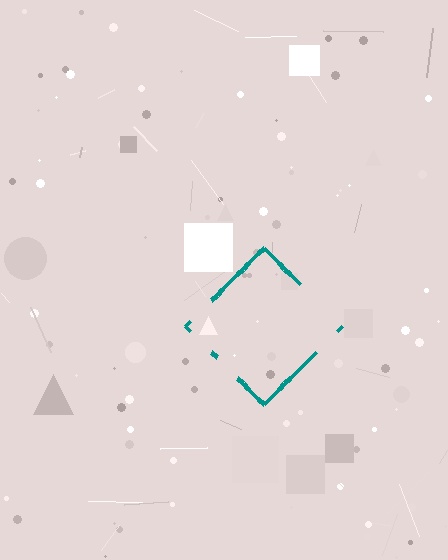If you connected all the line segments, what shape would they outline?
They would outline a diamond.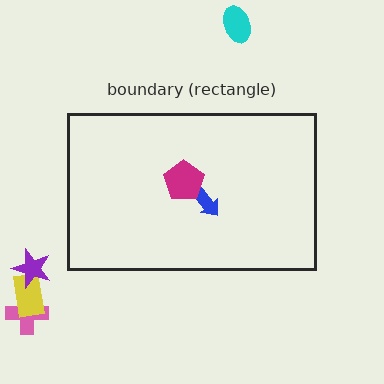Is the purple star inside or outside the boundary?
Outside.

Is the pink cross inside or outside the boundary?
Outside.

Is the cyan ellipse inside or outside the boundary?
Outside.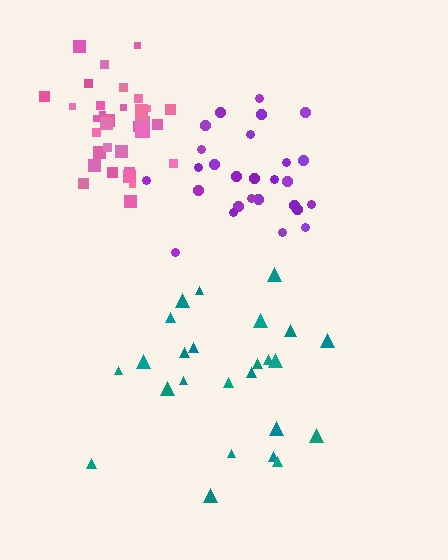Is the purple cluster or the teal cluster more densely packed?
Purple.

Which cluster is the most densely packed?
Pink.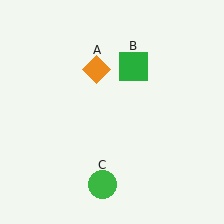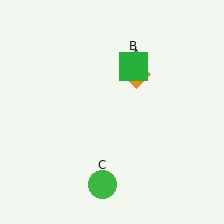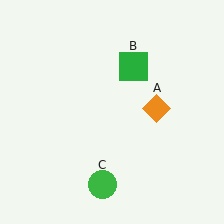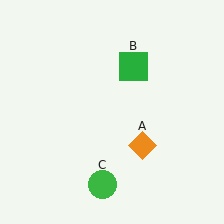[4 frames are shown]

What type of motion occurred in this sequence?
The orange diamond (object A) rotated clockwise around the center of the scene.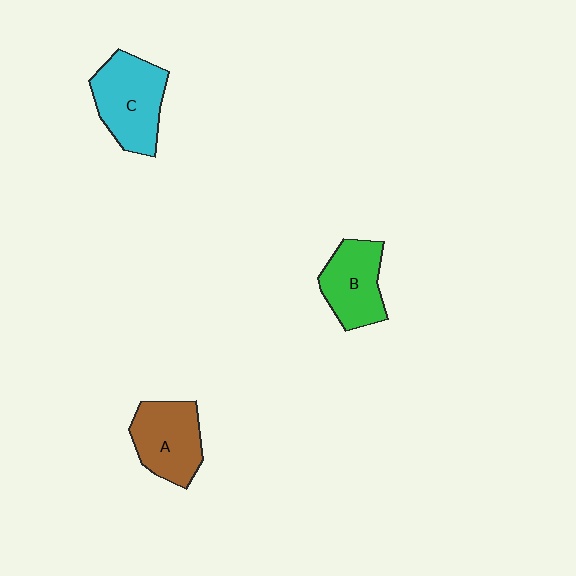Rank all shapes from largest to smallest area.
From largest to smallest: C (cyan), A (brown), B (green).